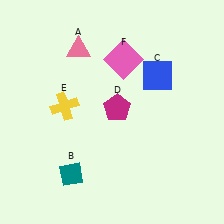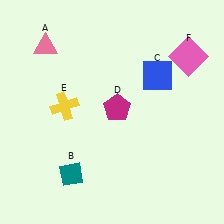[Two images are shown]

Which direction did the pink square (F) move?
The pink square (F) moved right.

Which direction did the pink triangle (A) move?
The pink triangle (A) moved left.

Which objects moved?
The objects that moved are: the pink triangle (A), the pink square (F).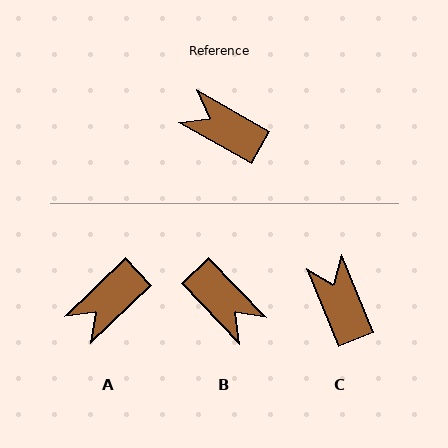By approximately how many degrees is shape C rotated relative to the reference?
Approximately 38 degrees clockwise.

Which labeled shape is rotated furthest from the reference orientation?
B, about 164 degrees away.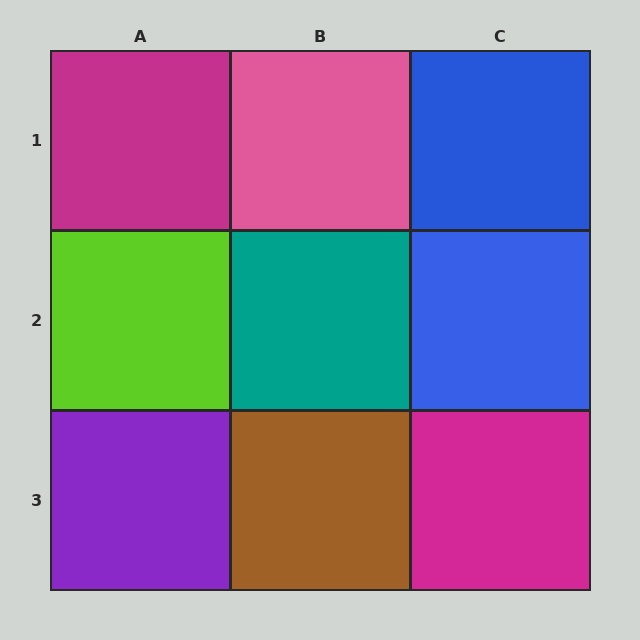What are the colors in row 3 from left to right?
Purple, brown, magenta.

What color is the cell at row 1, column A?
Magenta.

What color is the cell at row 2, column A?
Lime.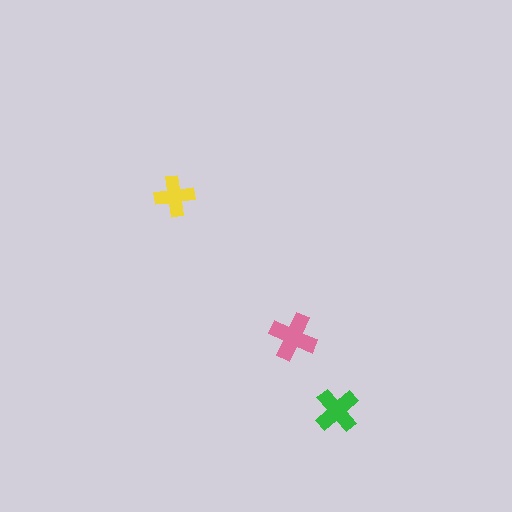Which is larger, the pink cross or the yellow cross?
The pink one.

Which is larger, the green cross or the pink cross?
The pink one.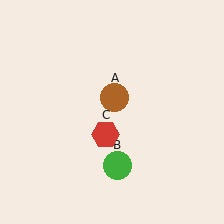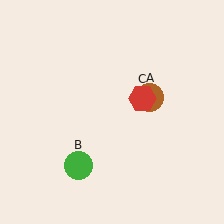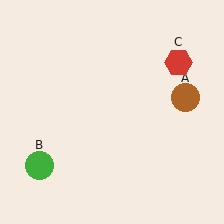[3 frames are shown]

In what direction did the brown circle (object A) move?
The brown circle (object A) moved right.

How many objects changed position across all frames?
3 objects changed position: brown circle (object A), green circle (object B), red hexagon (object C).